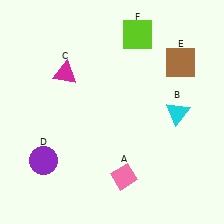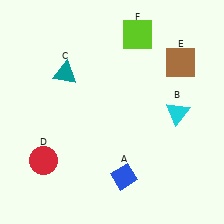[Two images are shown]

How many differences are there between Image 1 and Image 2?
There are 3 differences between the two images.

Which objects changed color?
A changed from pink to blue. C changed from magenta to teal. D changed from purple to red.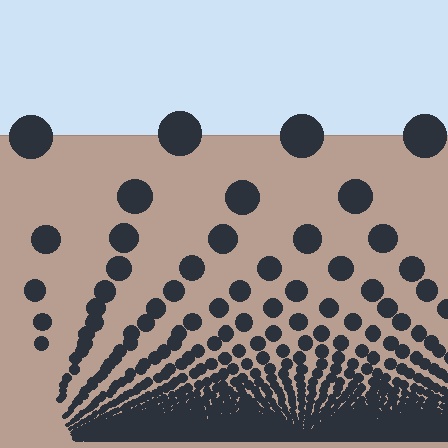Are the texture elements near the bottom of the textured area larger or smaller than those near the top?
Smaller. The gradient is inverted — elements near the bottom are smaller and denser.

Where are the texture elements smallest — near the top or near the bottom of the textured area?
Near the bottom.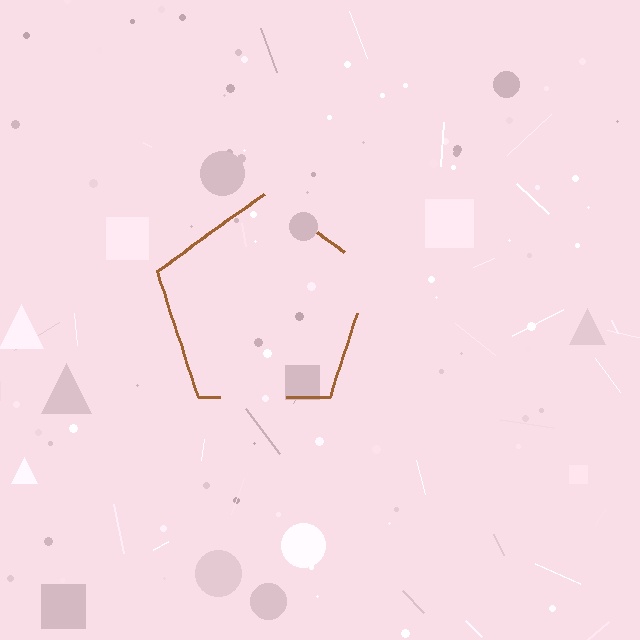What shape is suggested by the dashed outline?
The dashed outline suggests a pentagon.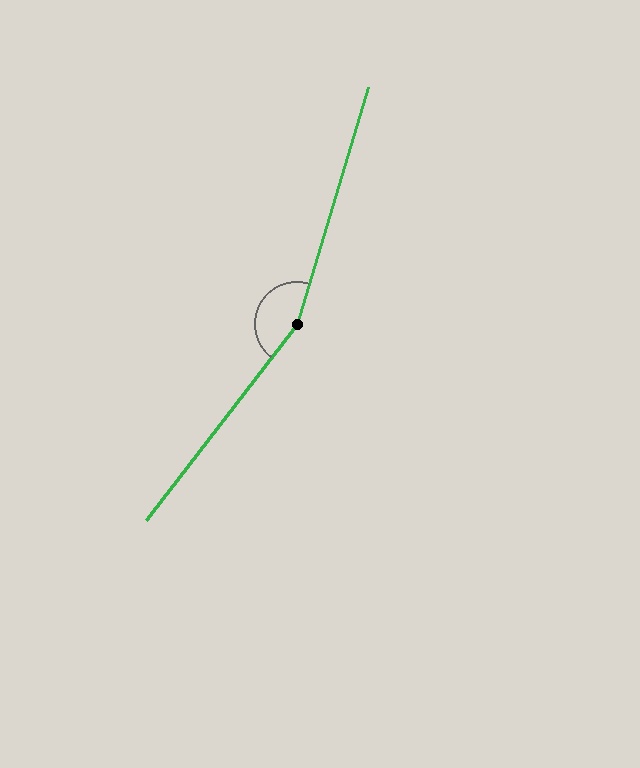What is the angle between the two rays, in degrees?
Approximately 159 degrees.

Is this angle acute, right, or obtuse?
It is obtuse.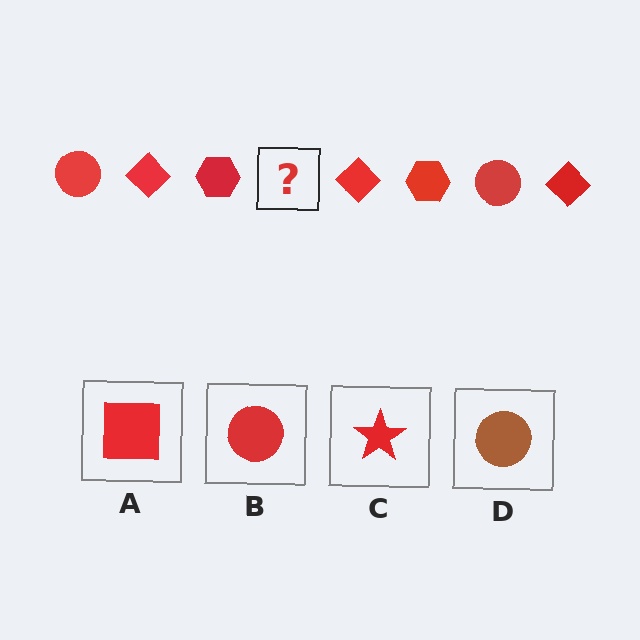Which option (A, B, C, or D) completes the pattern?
B.